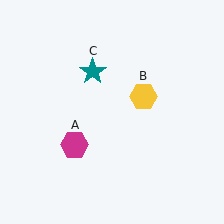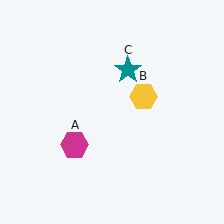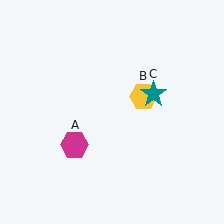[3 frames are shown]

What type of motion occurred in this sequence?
The teal star (object C) rotated clockwise around the center of the scene.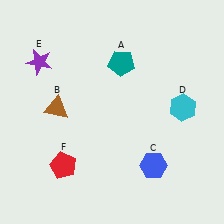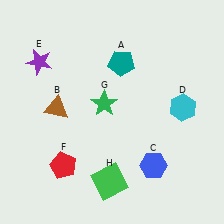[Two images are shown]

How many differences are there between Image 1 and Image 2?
There are 2 differences between the two images.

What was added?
A green star (G), a green square (H) were added in Image 2.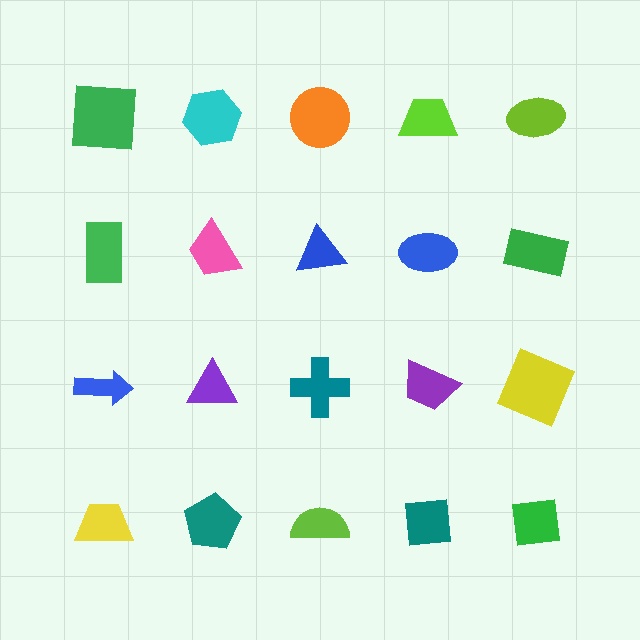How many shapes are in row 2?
5 shapes.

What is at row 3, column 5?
A yellow square.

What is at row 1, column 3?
An orange circle.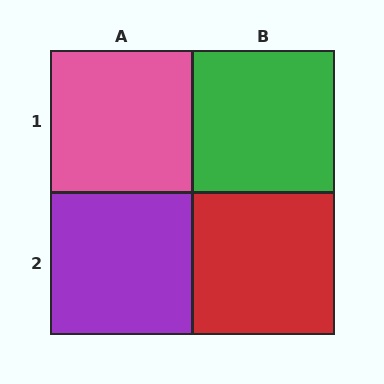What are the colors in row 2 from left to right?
Purple, red.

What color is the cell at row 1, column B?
Green.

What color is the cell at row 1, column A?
Pink.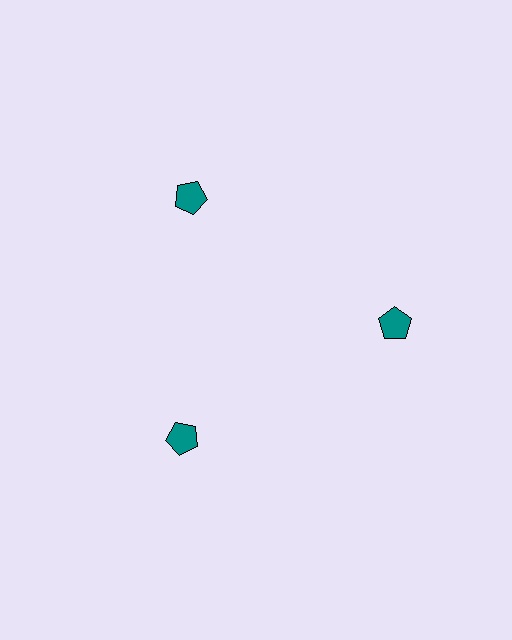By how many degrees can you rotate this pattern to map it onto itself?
The pattern maps onto itself every 120 degrees of rotation.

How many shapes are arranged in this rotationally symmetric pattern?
There are 3 shapes, arranged in 3 groups of 1.